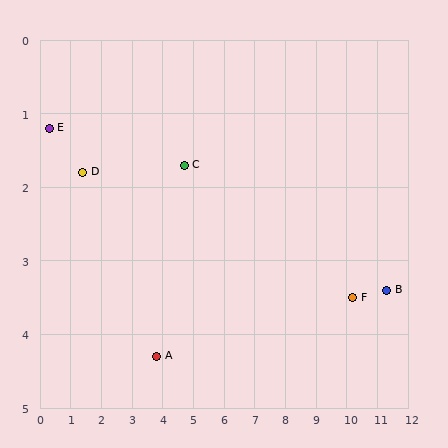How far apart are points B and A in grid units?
Points B and A are about 7.6 grid units apart.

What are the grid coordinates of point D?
Point D is at approximately (1.4, 1.8).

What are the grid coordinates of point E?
Point E is at approximately (0.3, 1.2).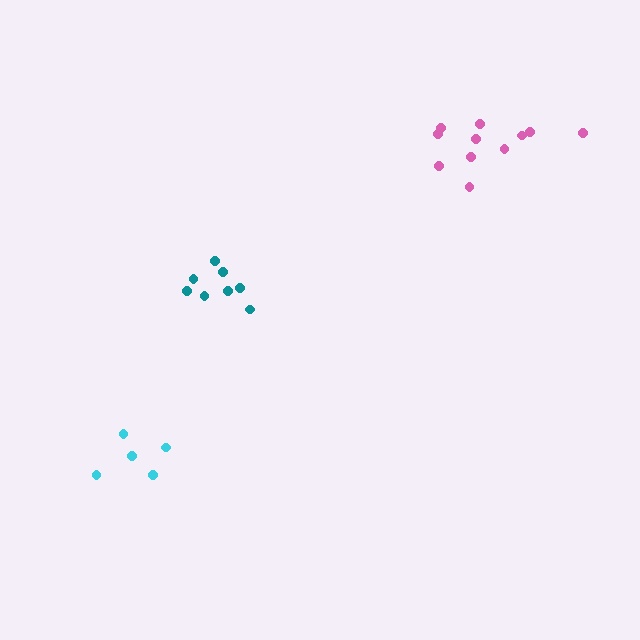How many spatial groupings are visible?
There are 3 spatial groupings.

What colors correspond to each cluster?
The clusters are colored: teal, cyan, pink.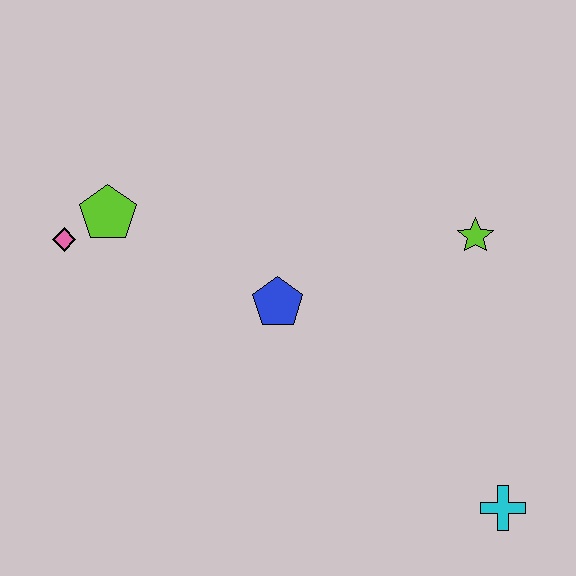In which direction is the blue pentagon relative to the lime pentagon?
The blue pentagon is to the right of the lime pentagon.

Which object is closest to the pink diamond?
The lime pentagon is closest to the pink diamond.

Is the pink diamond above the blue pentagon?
Yes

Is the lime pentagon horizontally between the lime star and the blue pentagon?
No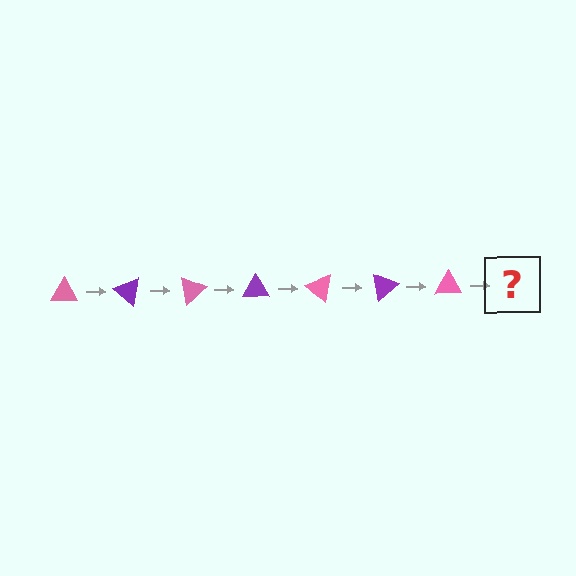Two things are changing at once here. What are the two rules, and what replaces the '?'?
The two rules are that it rotates 40 degrees each step and the color cycles through pink and purple. The '?' should be a purple triangle, rotated 280 degrees from the start.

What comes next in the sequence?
The next element should be a purple triangle, rotated 280 degrees from the start.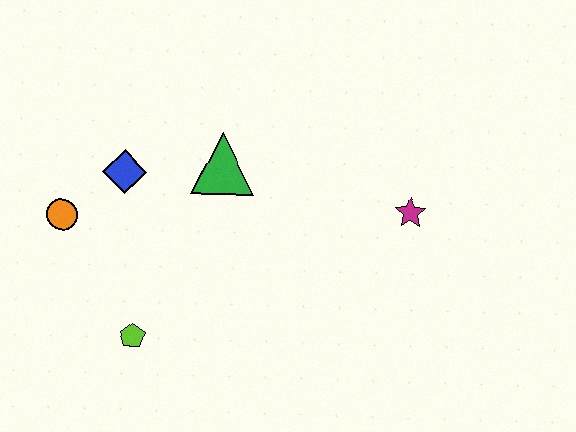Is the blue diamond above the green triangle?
No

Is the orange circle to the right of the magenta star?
No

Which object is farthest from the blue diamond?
The magenta star is farthest from the blue diamond.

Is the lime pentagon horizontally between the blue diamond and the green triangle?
Yes